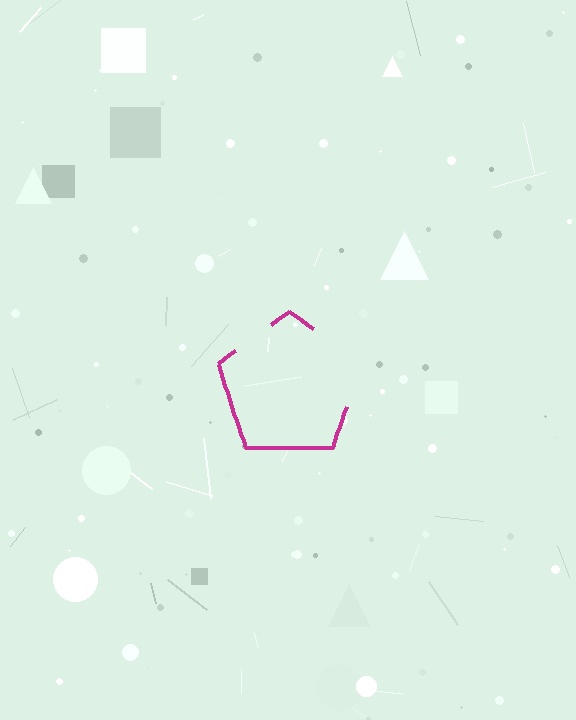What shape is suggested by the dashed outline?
The dashed outline suggests a pentagon.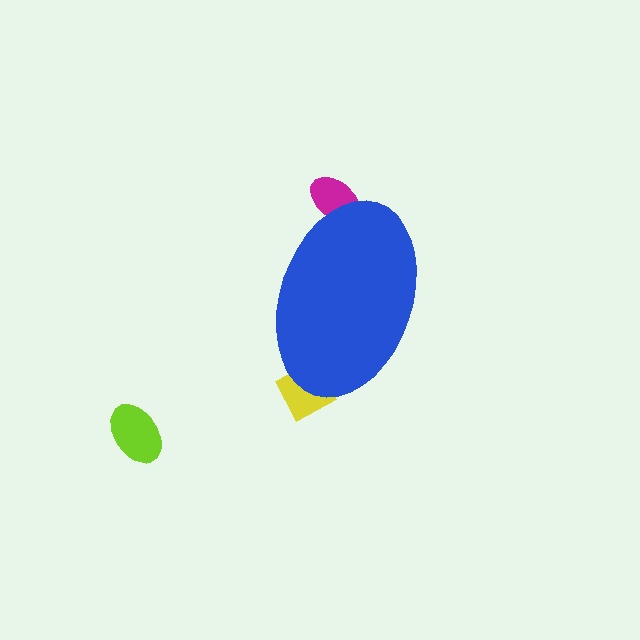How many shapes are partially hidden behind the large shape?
2 shapes are partially hidden.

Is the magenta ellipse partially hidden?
Yes, the magenta ellipse is partially hidden behind the blue ellipse.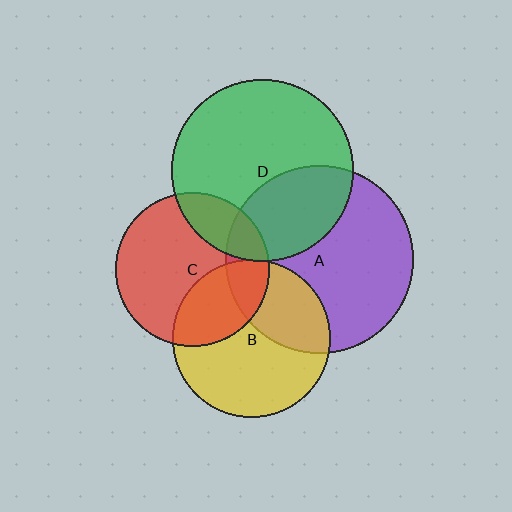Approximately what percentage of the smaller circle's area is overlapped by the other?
Approximately 5%.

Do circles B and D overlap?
Yes.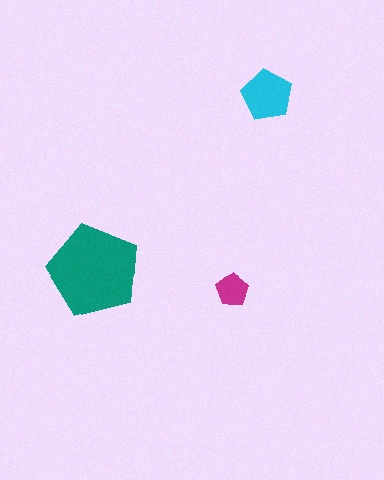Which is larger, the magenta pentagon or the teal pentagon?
The teal one.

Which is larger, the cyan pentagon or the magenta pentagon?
The cyan one.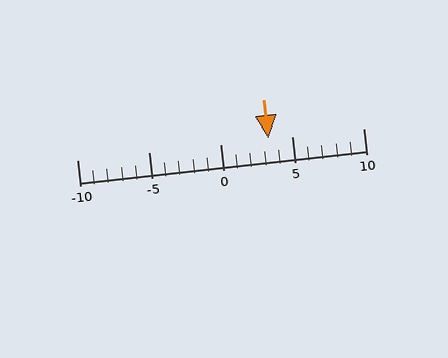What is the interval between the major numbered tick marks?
The major tick marks are spaced 5 units apart.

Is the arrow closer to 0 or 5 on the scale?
The arrow is closer to 5.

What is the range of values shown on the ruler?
The ruler shows values from -10 to 10.